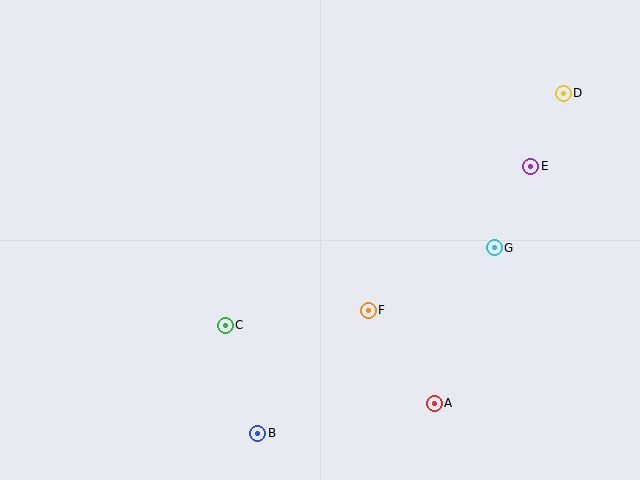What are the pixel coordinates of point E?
Point E is at (531, 166).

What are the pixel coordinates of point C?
Point C is at (225, 325).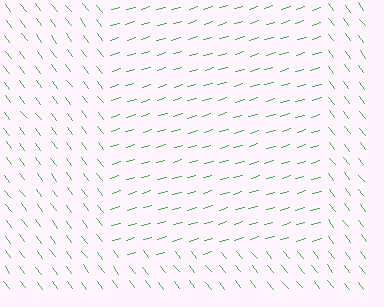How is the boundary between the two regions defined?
The boundary is defined purely by a change in line orientation (approximately 69 degrees difference). All lines are the same color and thickness.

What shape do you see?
I see a rectangle.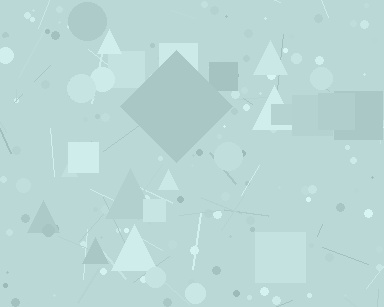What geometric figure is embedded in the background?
A diamond is embedded in the background.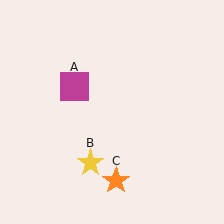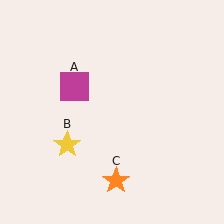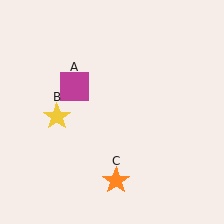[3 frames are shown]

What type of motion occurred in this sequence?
The yellow star (object B) rotated clockwise around the center of the scene.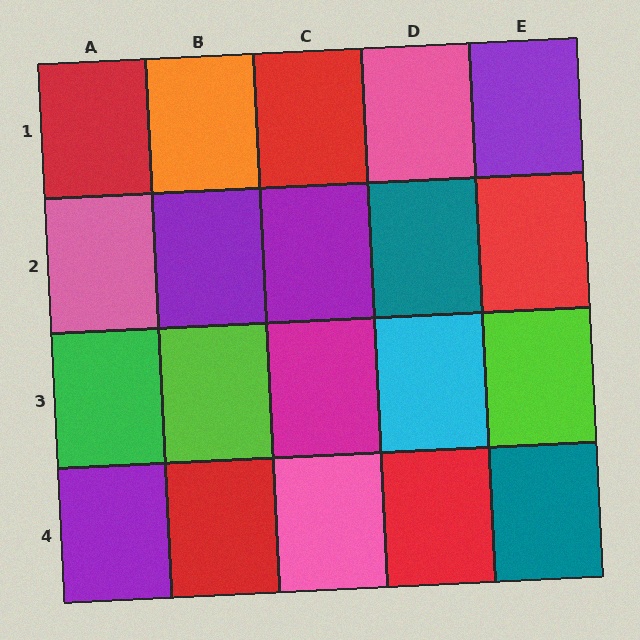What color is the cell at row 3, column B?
Lime.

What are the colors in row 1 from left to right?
Red, orange, red, pink, purple.